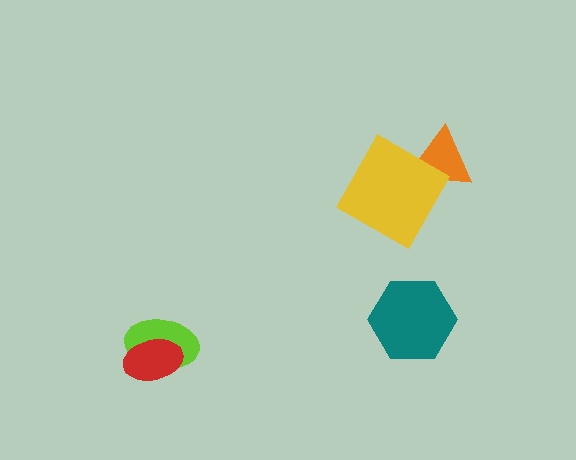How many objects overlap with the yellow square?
1 object overlaps with the yellow square.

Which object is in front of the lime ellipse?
The red ellipse is in front of the lime ellipse.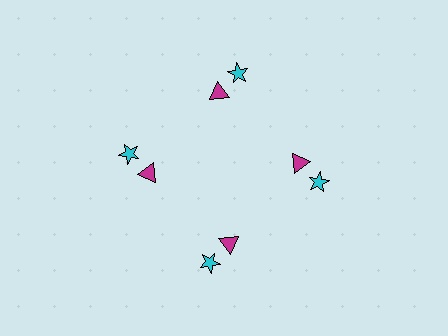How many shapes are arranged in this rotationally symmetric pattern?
There are 8 shapes, arranged in 4 groups of 2.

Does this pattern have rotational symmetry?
Yes, this pattern has 4-fold rotational symmetry. It looks the same after rotating 90 degrees around the center.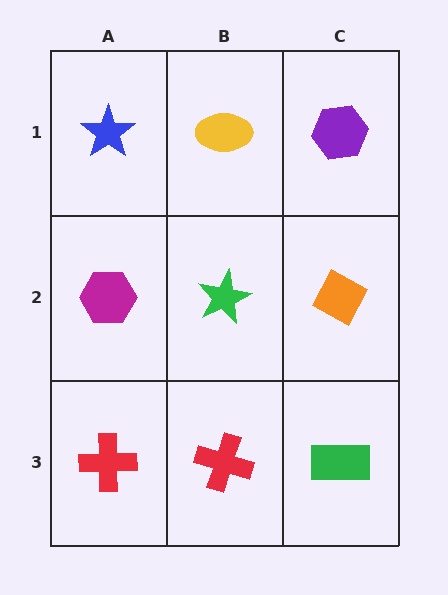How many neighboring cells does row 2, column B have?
4.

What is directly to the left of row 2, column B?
A magenta hexagon.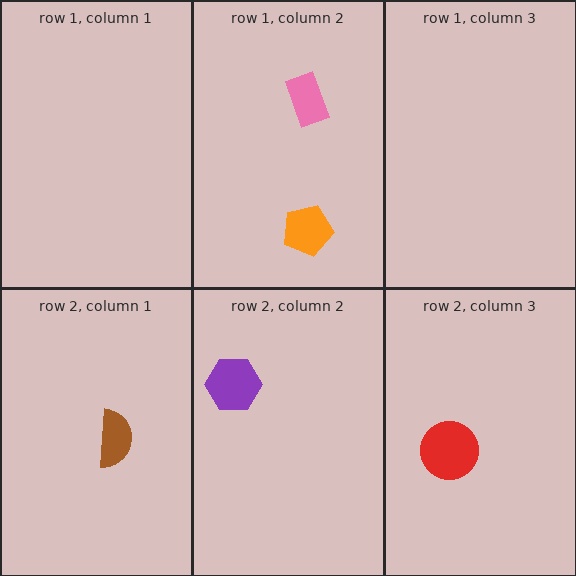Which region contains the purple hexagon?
The row 2, column 2 region.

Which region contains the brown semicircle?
The row 2, column 1 region.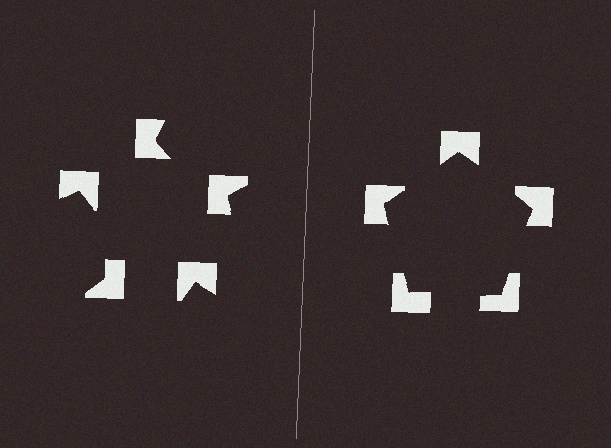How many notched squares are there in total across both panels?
10 — 5 on each side.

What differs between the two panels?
The notched squares are positioned identically on both sides; only the wedge orientations differ. On the right they align to a pentagon; on the left they are misaligned.